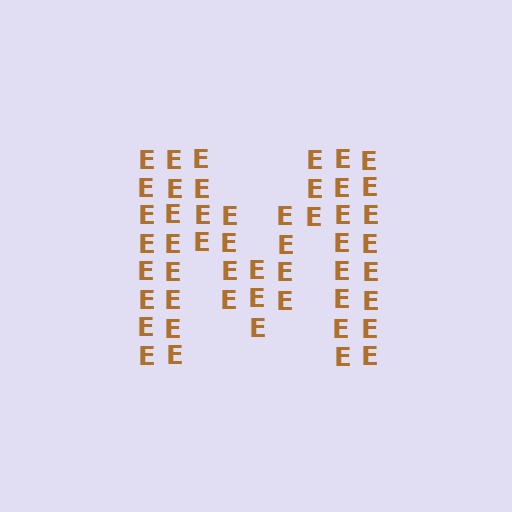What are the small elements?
The small elements are letter E's.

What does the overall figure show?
The overall figure shows the letter M.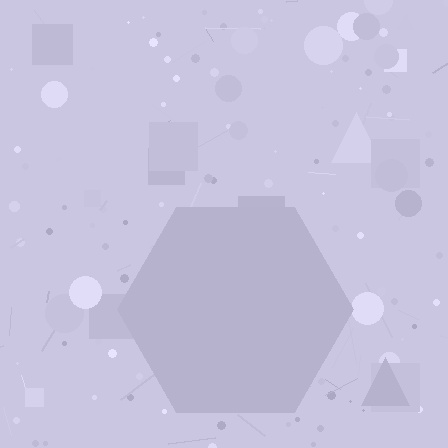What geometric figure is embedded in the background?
A hexagon is embedded in the background.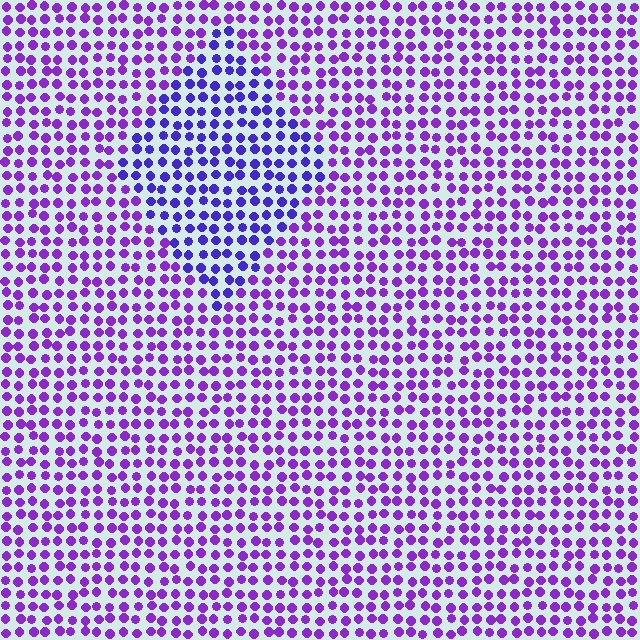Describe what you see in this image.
The image is filled with small purple elements in a uniform arrangement. A diamond-shaped region is visible where the elements are tinted to a slightly different hue, forming a subtle color boundary.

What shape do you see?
I see a diamond.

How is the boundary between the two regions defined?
The boundary is defined purely by a slight shift in hue (about 27 degrees). Spacing, size, and orientation are identical on both sides.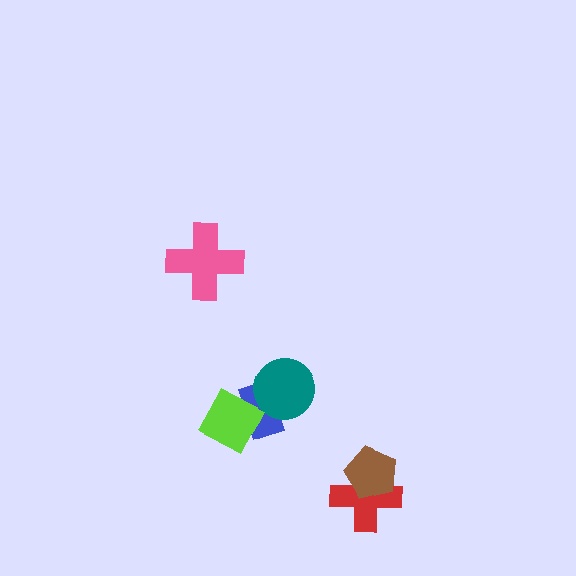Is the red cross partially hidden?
Yes, it is partially covered by another shape.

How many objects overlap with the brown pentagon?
1 object overlaps with the brown pentagon.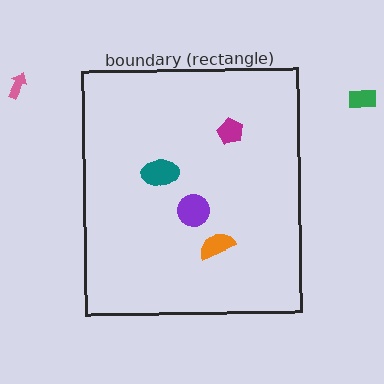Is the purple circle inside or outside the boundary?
Inside.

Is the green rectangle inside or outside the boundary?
Outside.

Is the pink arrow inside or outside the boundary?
Outside.